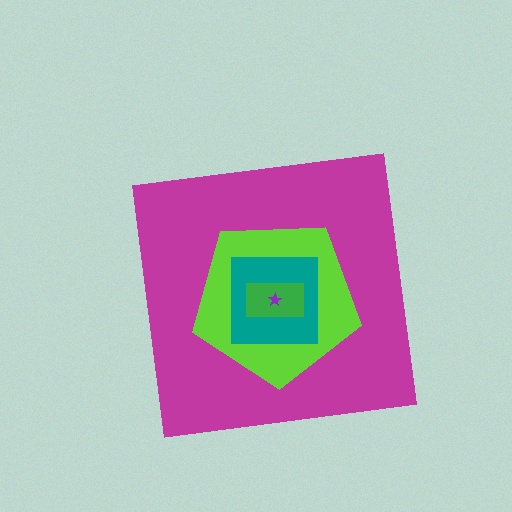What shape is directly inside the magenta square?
The lime pentagon.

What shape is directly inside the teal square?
The green rectangle.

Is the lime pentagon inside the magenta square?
Yes.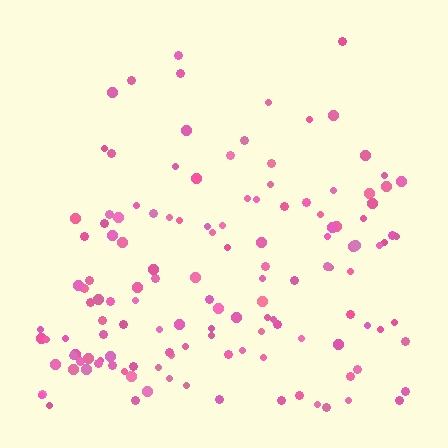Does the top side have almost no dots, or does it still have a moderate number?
Still a moderate number, just noticeably fewer than the bottom.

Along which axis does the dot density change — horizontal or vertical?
Vertical.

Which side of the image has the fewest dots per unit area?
The top.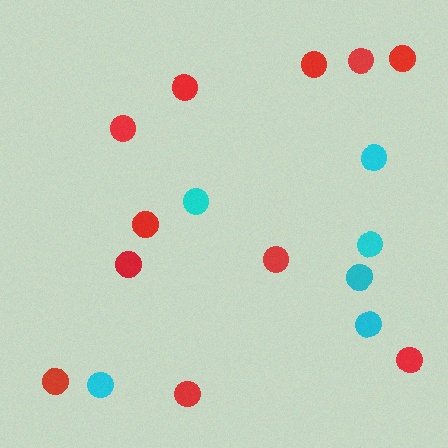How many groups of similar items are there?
There are 2 groups: one group of cyan circles (6) and one group of red circles (11).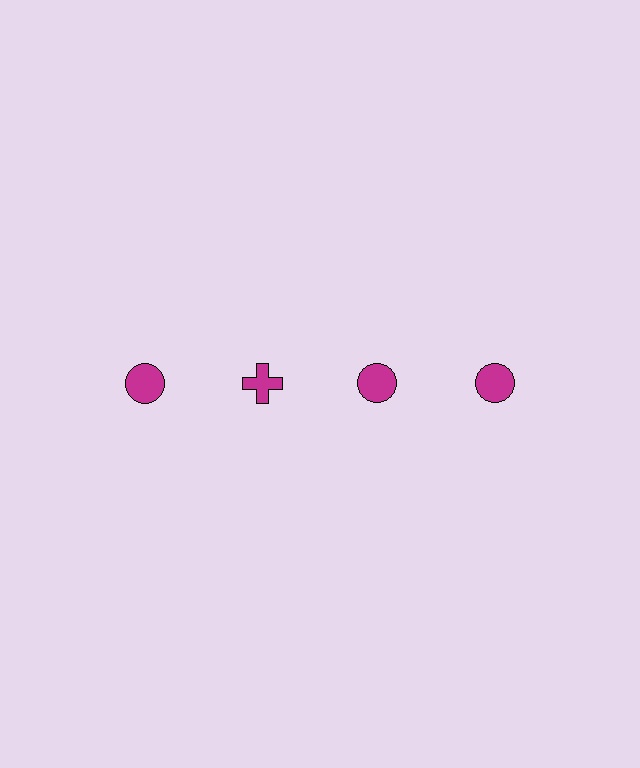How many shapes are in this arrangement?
There are 4 shapes arranged in a grid pattern.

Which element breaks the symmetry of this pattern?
The magenta cross in the top row, second from left column breaks the symmetry. All other shapes are magenta circles.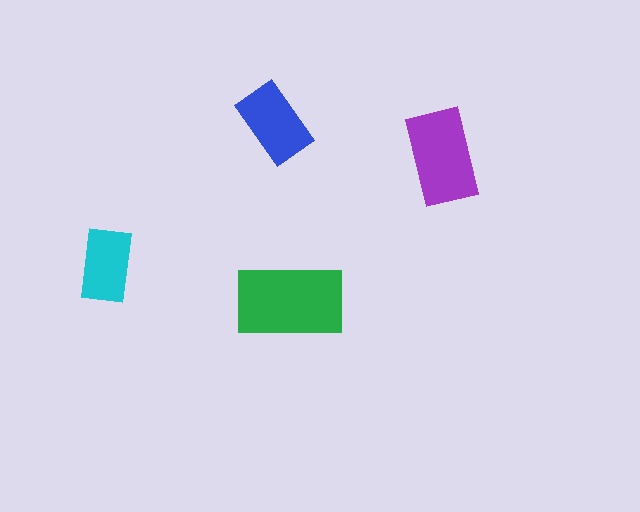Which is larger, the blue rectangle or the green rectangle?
The green one.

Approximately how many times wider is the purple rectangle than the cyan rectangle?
About 1.5 times wider.